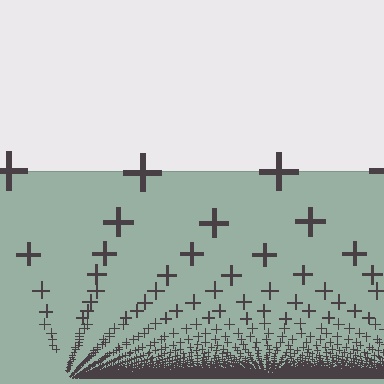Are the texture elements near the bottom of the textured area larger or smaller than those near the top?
Smaller. The gradient is inverted — elements near the bottom are smaller and denser.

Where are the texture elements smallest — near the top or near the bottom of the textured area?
Near the bottom.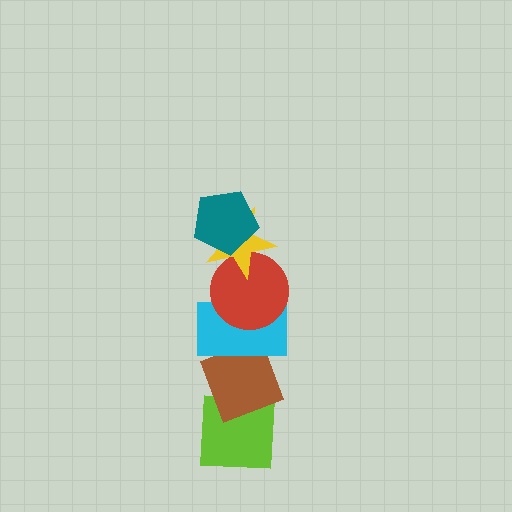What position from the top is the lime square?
The lime square is 6th from the top.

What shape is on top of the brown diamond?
The cyan rectangle is on top of the brown diamond.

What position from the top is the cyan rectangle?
The cyan rectangle is 4th from the top.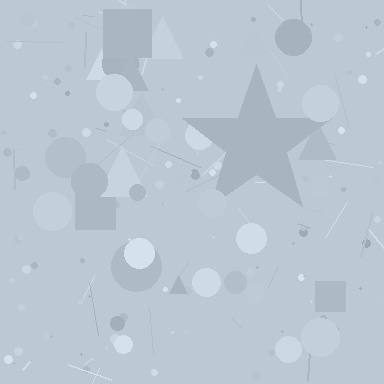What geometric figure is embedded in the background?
A star is embedded in the background.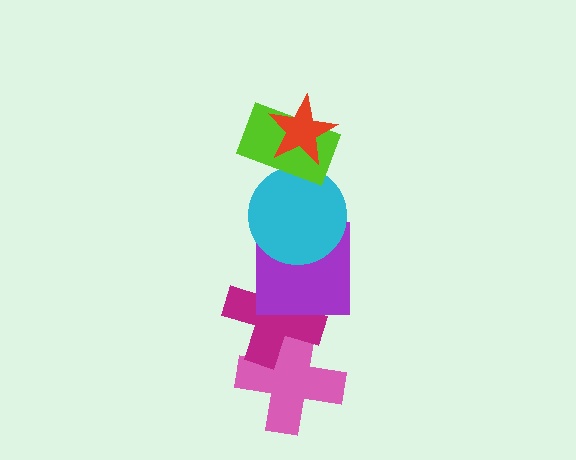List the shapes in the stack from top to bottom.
From top to bottom: the red star, the lime rectangle, the cyan circle, the purple square, the magenta cross, the pink cross.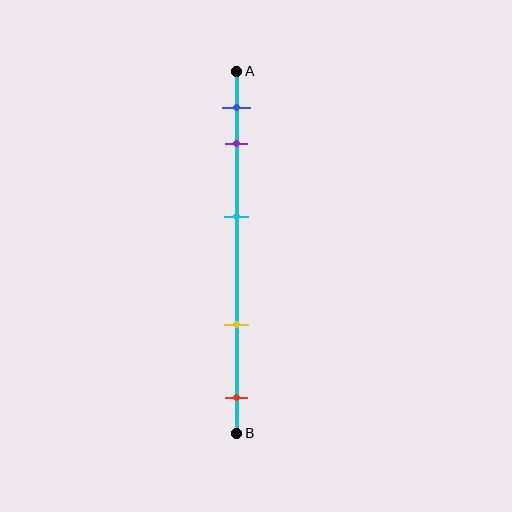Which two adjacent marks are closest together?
The blue and purple marks are the closest adjacent pair.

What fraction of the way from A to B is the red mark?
The red mark is approximately 90% (0.9) of the way from A to B.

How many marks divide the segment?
There are 5 marks dividing the segment.